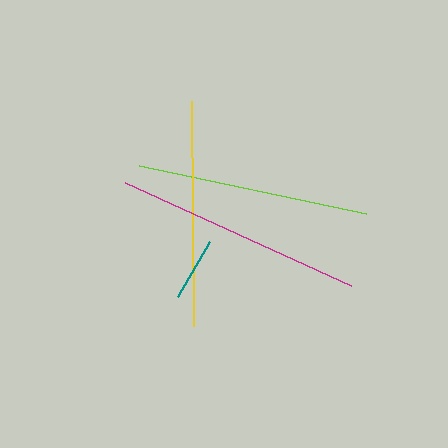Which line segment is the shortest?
The teal line is the shortest at approximately 64 pixels.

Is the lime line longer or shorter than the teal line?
The lime line is longer than the teal line.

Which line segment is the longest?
The magenta line is the longest at approximately 249 pixels.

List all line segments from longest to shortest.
From longest to shortest: magenta, lime, yellow, teal.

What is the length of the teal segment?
The teal segment is approximately 64 pixels long.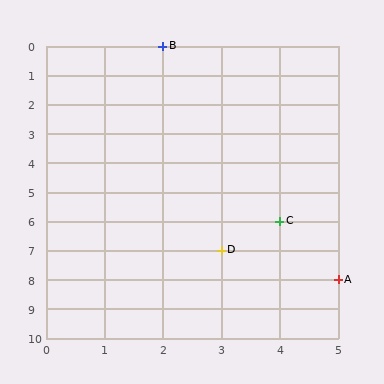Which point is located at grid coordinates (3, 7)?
Point D is at (3, 7).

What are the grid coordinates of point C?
Point C is at grid coordinates (4, 6).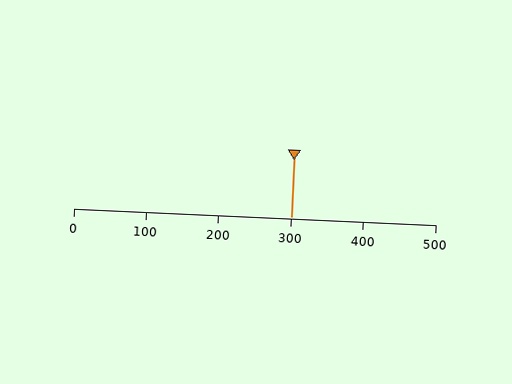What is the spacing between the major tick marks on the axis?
The major ticks are spaced 100 apart.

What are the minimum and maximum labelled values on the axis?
The axis runs from 0 to 500.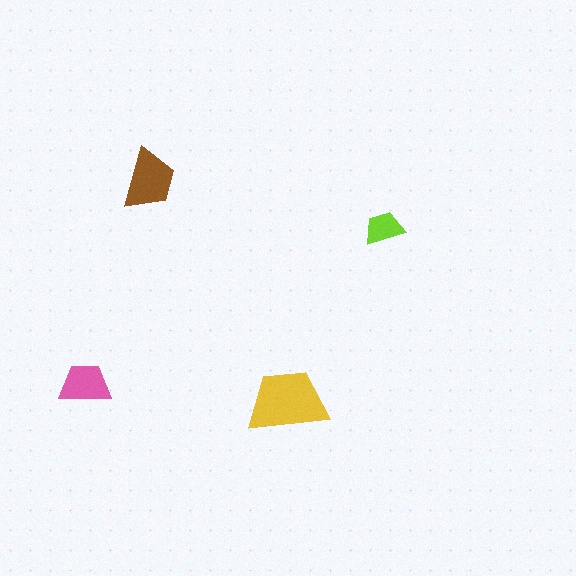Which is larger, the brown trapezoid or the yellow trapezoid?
The yellow one.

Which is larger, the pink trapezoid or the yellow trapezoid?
The yellow one.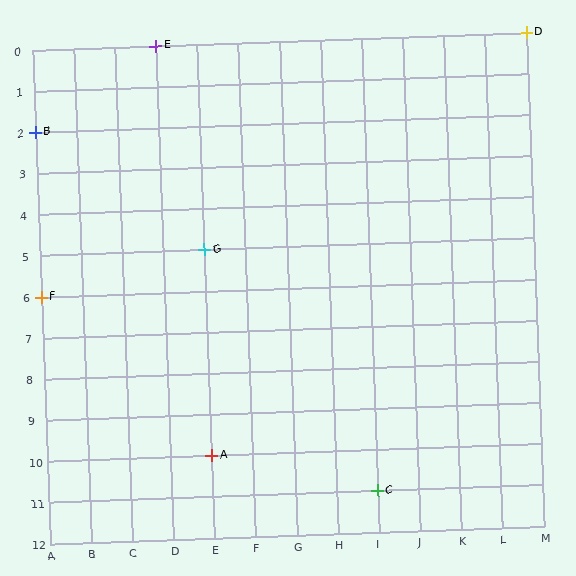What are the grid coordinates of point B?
Point B is at grid coordinates (A, 2).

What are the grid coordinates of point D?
Point D is at grid coordinates (M, 0).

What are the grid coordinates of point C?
Point C is at grid coordinates (I, 11).